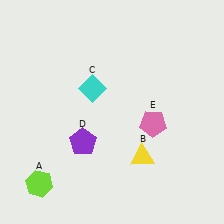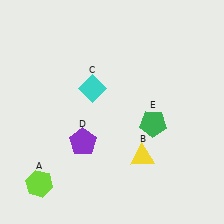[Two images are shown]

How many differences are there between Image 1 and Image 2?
There is 1 difference between the two images.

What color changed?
The pentagon (E) changed from pink in Image 1 to green in Image 2.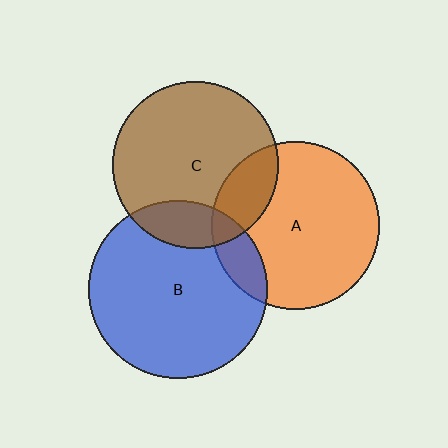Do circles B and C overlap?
Yes.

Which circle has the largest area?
Circle B (blue).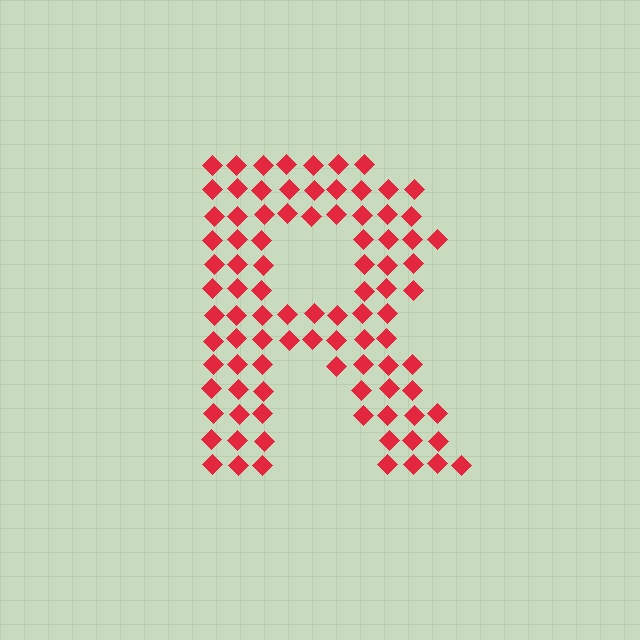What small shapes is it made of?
It is made of small diamonds.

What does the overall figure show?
The overall figure shows the letter R.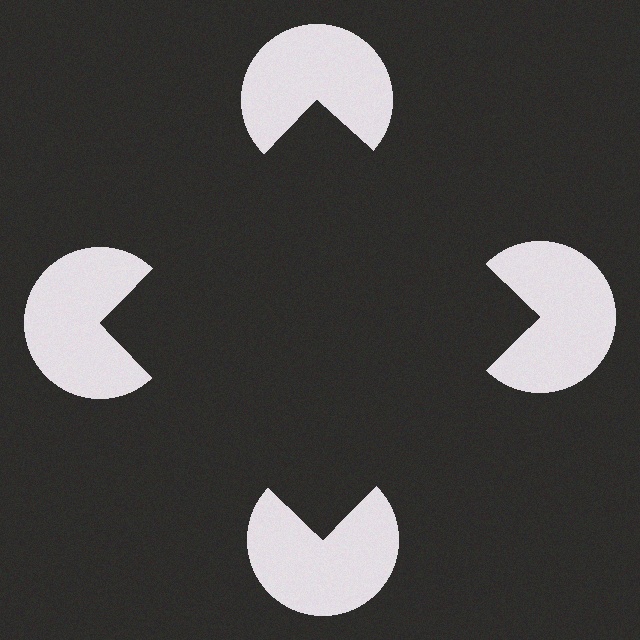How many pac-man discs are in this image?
There are 4 — one at each vertex of the illusory square.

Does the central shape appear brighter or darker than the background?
It typically appears slightly darker than the background, even though no actual brightness change is drawn.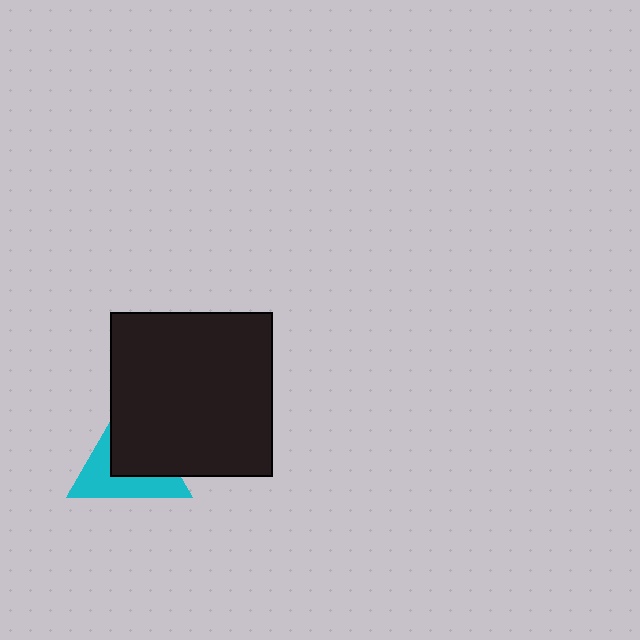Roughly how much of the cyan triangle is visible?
About half of it is visible (roughly 46%).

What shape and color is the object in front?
The object in front is a black rectangle.